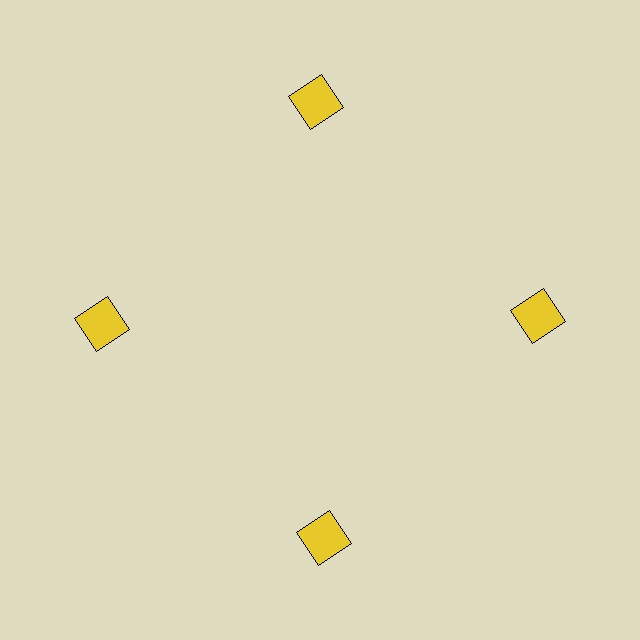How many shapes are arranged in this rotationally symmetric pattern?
There are 4 shapes, arranged in 4 groups of 1.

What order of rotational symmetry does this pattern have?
This pattern has 4-fold rotational symmetry.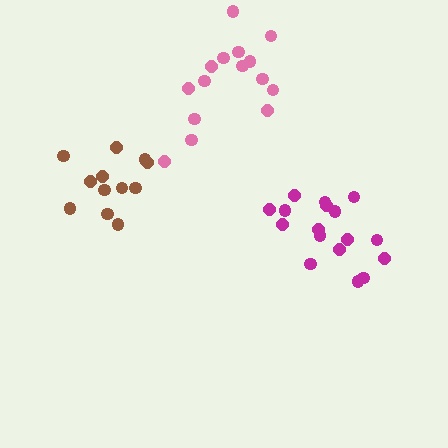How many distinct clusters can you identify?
There are 3 distinct clusters.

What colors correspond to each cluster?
The clusters are colored: brown, magenta, pink.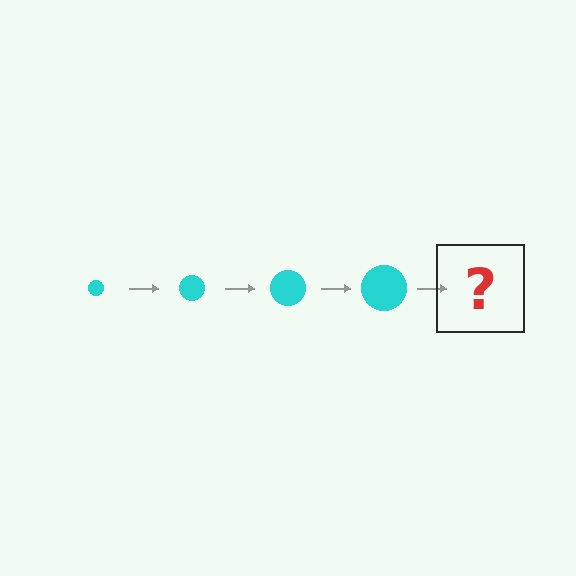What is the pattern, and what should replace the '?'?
The pattern is that the circle gets progressively larger each step. The '?' should be a cyan circle, larger than the previous one.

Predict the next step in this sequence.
The next step is a cyan circle, larger than the previous one.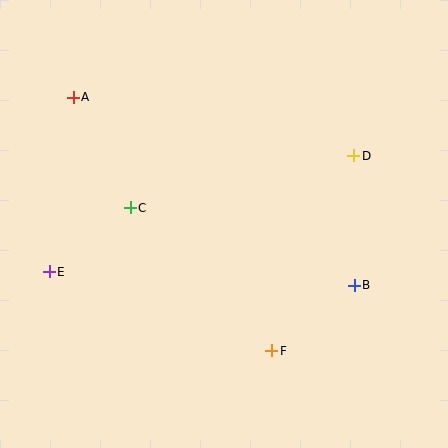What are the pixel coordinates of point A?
Point A is at (73, 97).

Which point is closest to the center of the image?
Point C at (130, 208) is closest to the center.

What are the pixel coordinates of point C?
Point C is at (130, 208).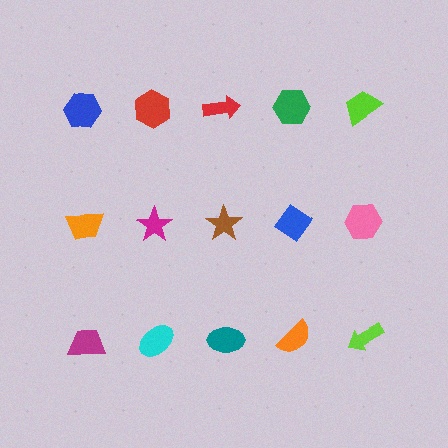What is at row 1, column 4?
A green hexagon.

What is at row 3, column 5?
A lime arrow.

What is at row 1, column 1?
A blue hexagon.